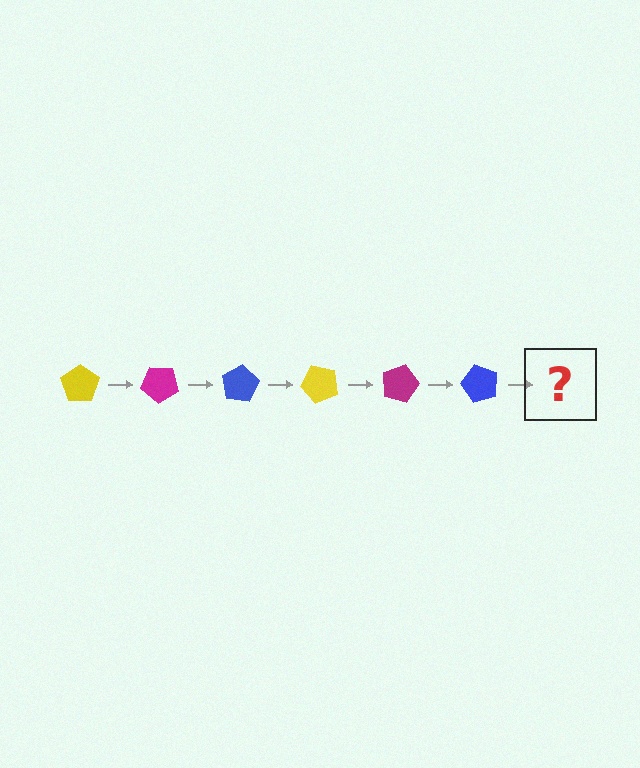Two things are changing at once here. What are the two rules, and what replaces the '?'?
The two rules are that it rotates 40 degrees each step and the color cycles through yellow, magenta, and blue. The '?' should be a yellow pentagon, rotated 240 degrees from the start.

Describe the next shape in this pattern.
It should be a yellow pentagon, rotated 240 degrees from the start.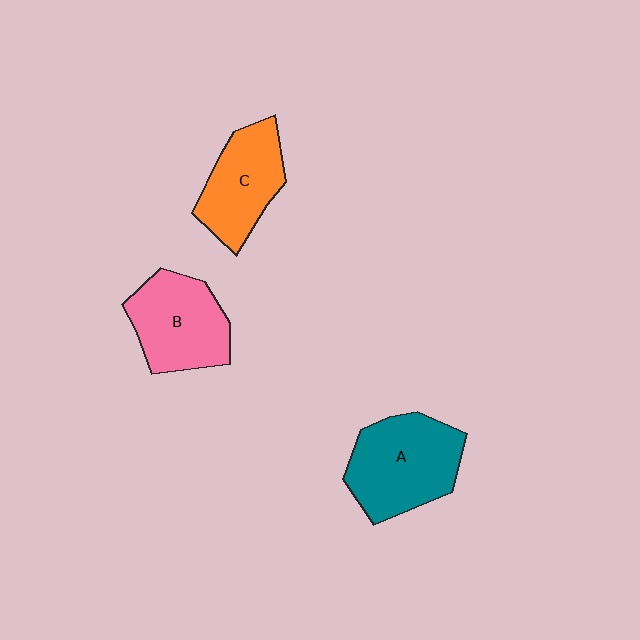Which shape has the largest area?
Shape A (teal).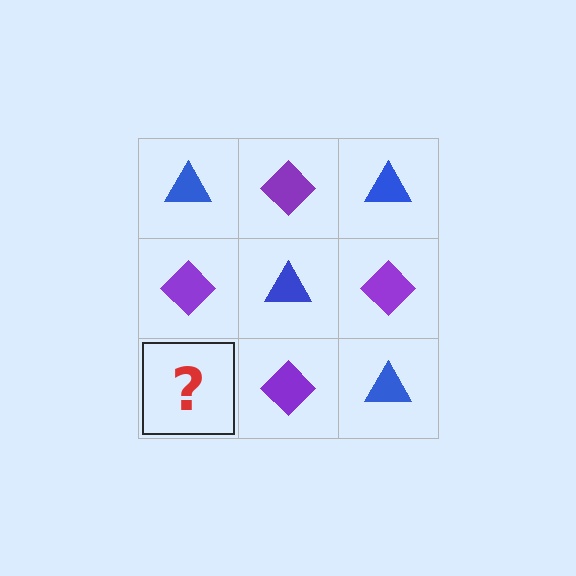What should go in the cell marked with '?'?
The missing cell should contain a blue triangle.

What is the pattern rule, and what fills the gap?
The rule is that it alternates blue triangle and purple diamond in a checkerboard pattern. The gap should be filled with a blue triangle.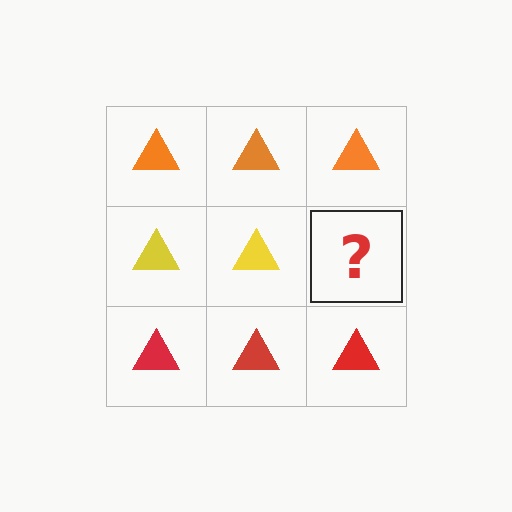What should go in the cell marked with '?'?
The missing cell should contain a yellow triangle.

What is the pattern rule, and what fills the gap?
The rule is that each row has a consistent color. The gap should be filled with a yellow triangle.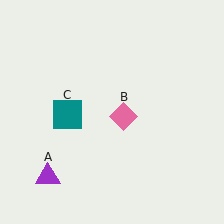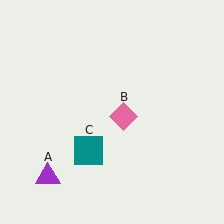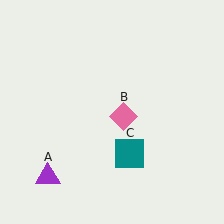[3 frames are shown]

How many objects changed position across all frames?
1 object changed position: teal square (object C).